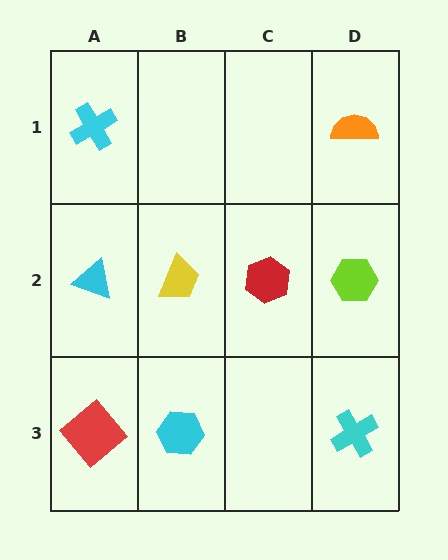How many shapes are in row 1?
2 shapes.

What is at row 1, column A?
A cyan cross.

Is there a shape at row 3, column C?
No, that cell is empty.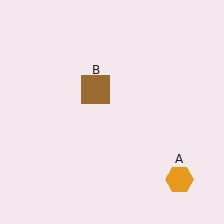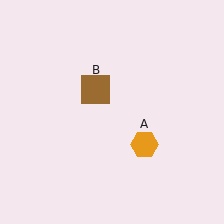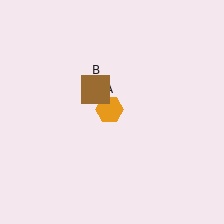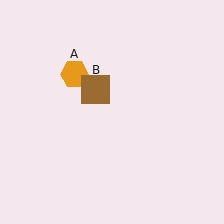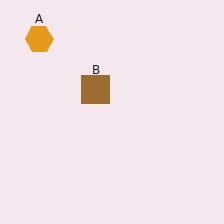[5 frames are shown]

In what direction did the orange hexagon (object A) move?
The orange hexagon (object A) moved up and to the left.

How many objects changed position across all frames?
1 object changed position: orange hexagon (object A).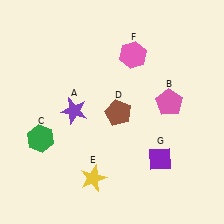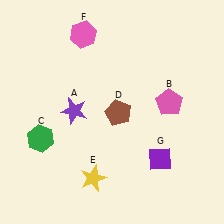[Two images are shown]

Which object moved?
The pink hexagon (F) moved left.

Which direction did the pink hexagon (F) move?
The pink hexagon (F) moved left.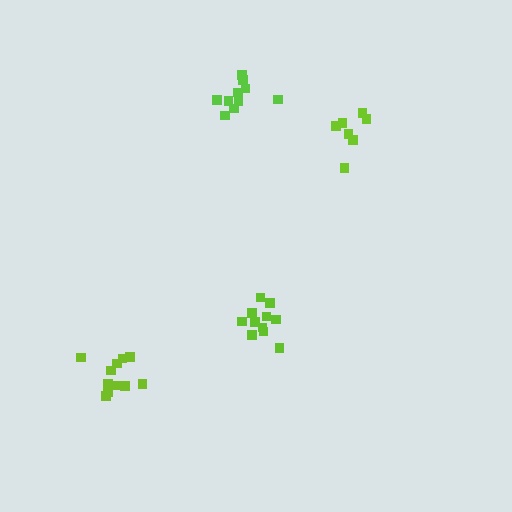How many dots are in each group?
Group 1: 7 dots, Group 2: 11 dots, Group 3: 10 dots, Group 4: 11 dots (39 total).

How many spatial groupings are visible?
There are 4 spatial groupings.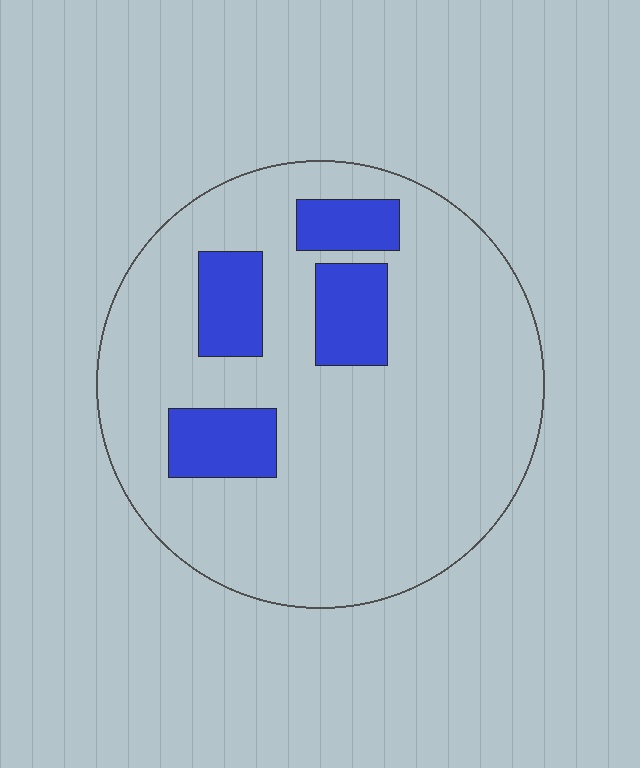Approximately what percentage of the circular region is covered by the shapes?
Approximately 15%.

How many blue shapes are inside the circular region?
4.